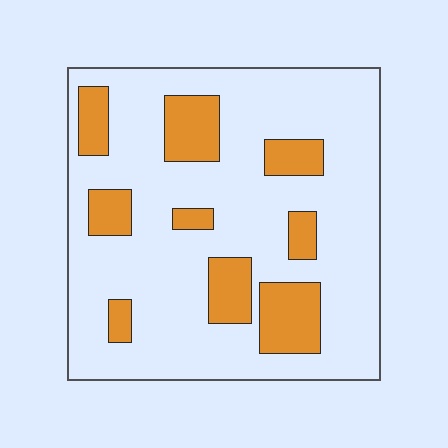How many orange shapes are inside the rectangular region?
9.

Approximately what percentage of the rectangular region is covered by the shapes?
Approximately 20%.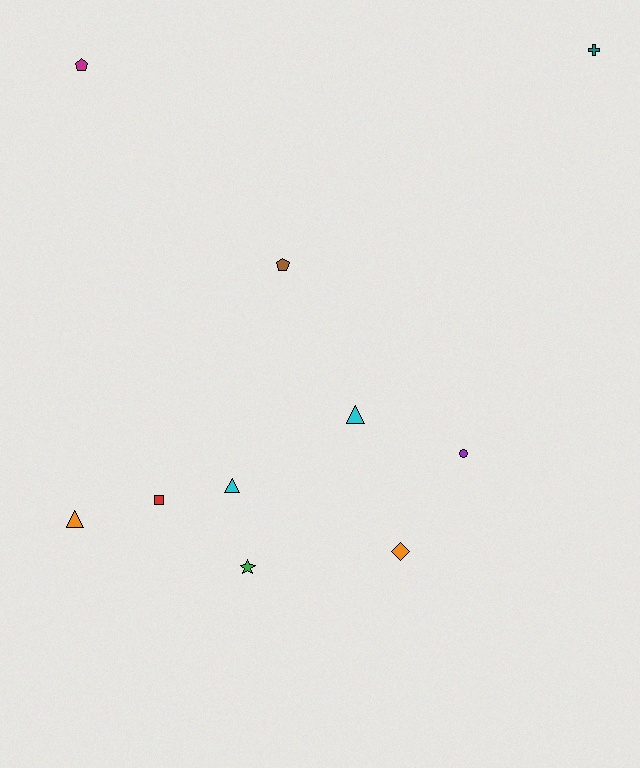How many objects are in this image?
There are 10 objects.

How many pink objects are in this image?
There are no pink objects.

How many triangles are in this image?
There are 3 triangles.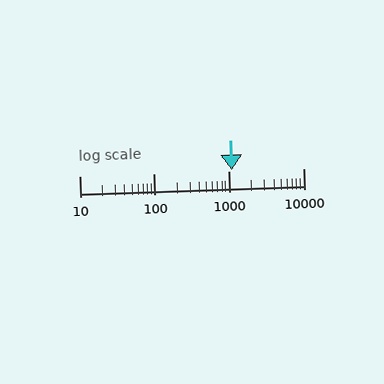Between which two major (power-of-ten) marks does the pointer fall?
The pointer is between 1000 and 10000.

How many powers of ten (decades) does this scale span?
The scale spans 3 decades, from 10 to 10000.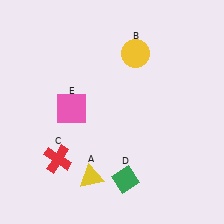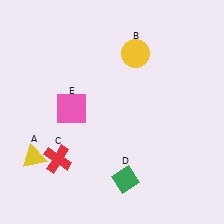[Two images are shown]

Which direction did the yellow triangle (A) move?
The yellow triangle (A) moved left.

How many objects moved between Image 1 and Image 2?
1 object moved between the two images.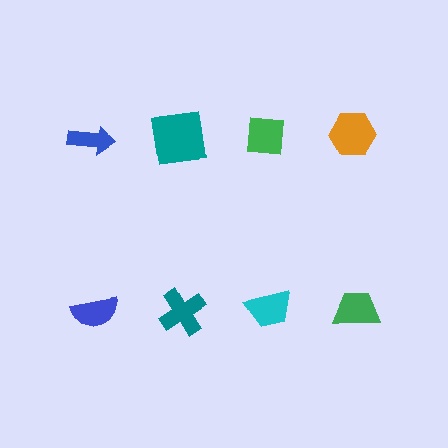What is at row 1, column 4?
An orange hexagon.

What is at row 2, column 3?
A cyan trapezoid.